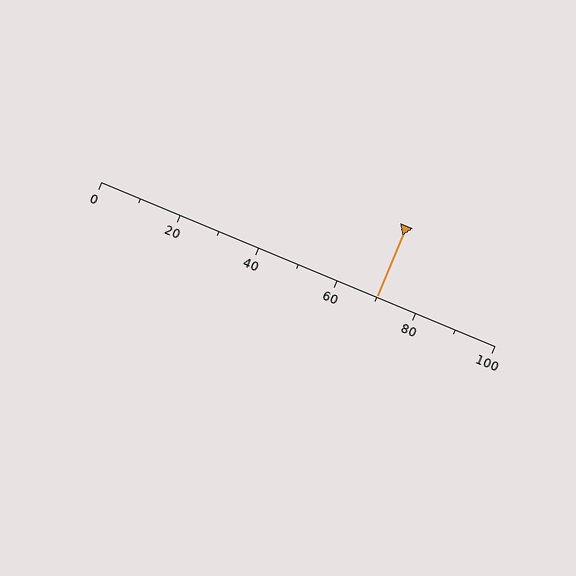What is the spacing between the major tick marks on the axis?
The major ticks are spaced 20 apart.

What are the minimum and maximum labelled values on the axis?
The axis runs from 0 to 100.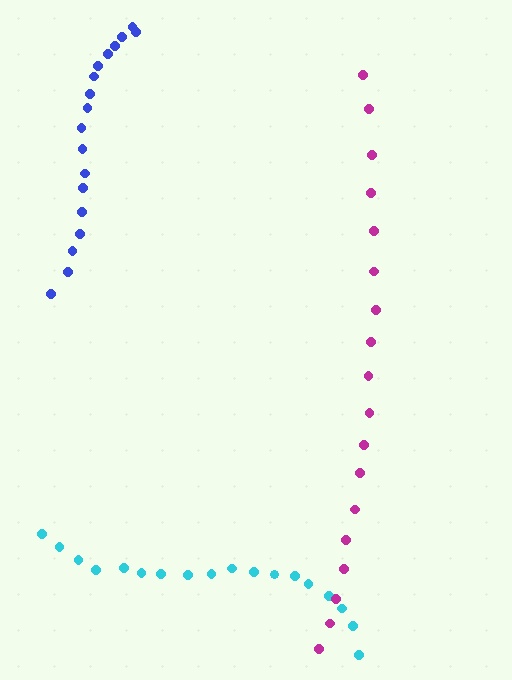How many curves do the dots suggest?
There are 3 distinct paths.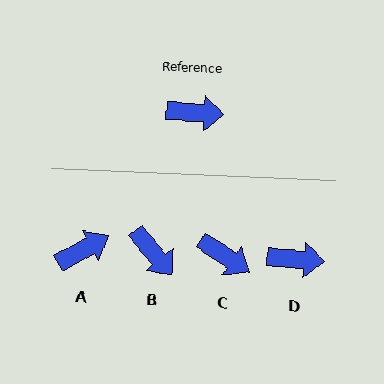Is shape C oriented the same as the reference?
No, it is off by about 29 degrees.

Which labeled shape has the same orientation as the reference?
D.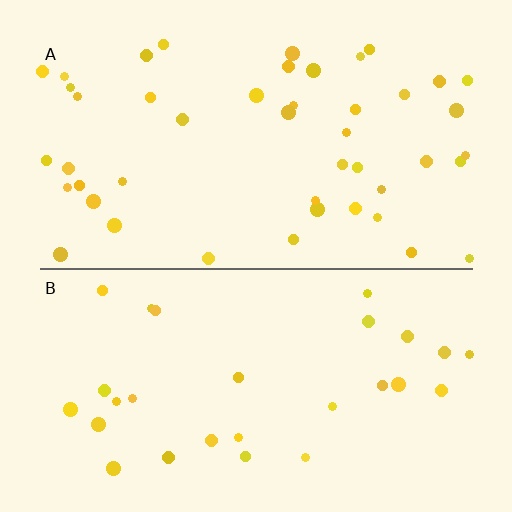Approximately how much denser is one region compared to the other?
Approximately 1.6× — region A over region B.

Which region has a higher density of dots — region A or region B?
A (the top).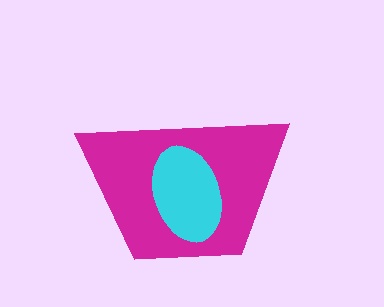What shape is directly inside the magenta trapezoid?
The cyan ellipse.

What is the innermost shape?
The cyan ellipse.